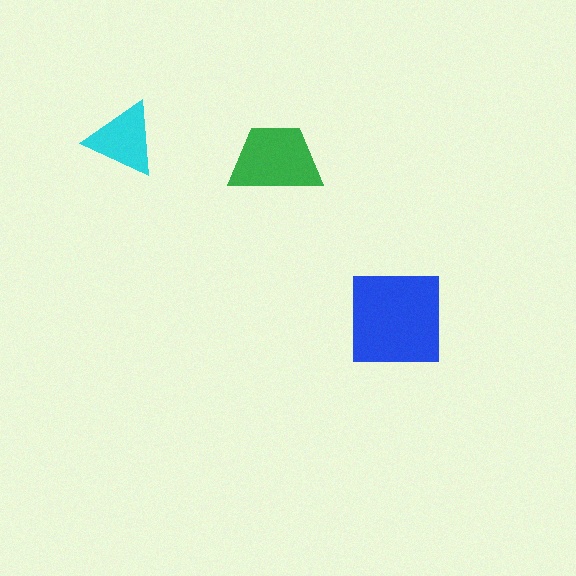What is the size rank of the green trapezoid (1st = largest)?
2nd.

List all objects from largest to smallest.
The blue square, the green trapezoid, the cyan triangle.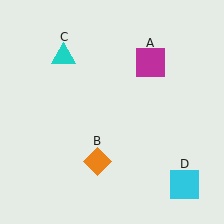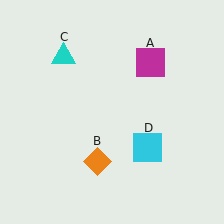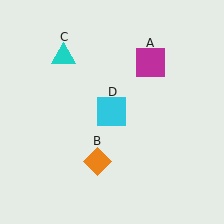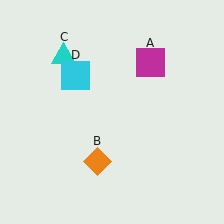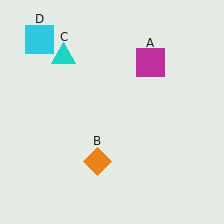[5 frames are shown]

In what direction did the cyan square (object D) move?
The cyan square (object D) moved up and to the left.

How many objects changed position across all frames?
1 object changed position: cyan square (object D).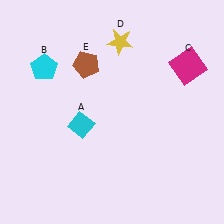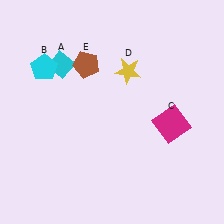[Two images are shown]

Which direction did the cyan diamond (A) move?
The cyan diamond (A) moved up.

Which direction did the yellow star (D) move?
The yellow star (D) moved down.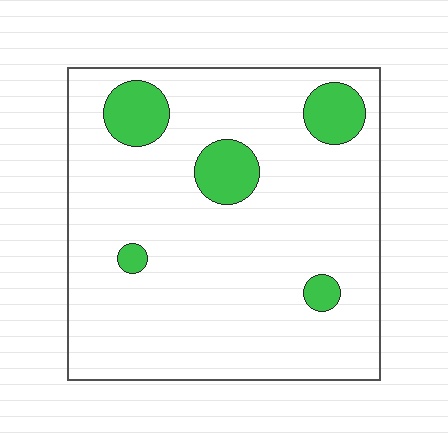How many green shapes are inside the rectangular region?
5.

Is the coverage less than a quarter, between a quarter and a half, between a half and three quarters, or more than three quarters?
Less than a quarter.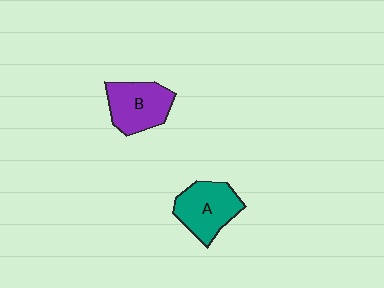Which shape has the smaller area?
Shape B (purple).